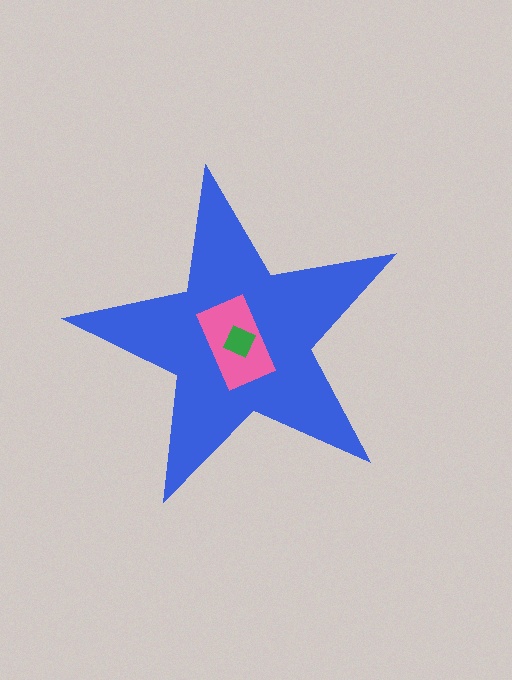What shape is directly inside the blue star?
The pink rectangle.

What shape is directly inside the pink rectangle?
The green square.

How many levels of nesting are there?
3.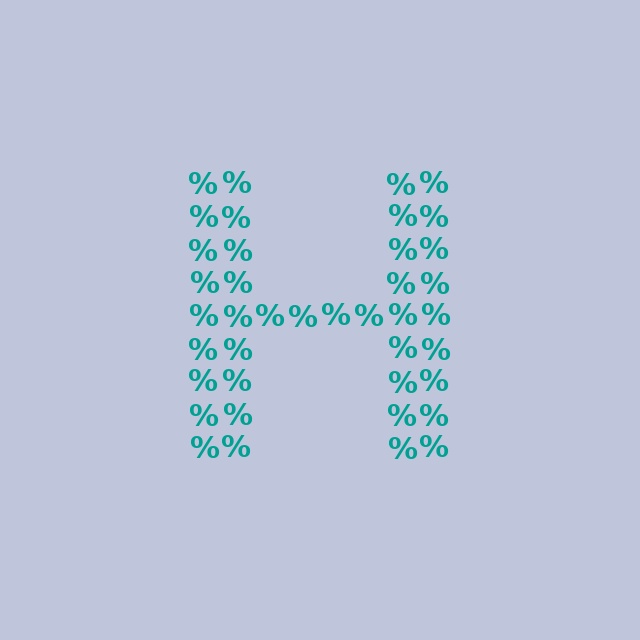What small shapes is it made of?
It is made of small percent signs.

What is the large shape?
The large shape is the letter H.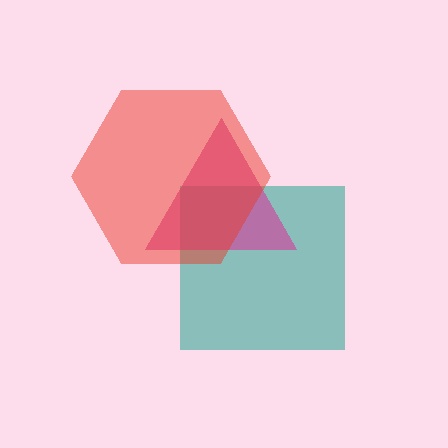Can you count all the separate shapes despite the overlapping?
Yes, there are 3 separate shapes.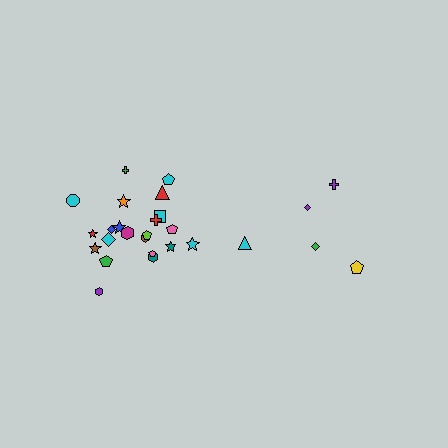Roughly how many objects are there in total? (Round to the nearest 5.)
Roughly 25 objects in total.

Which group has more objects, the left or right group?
The left group.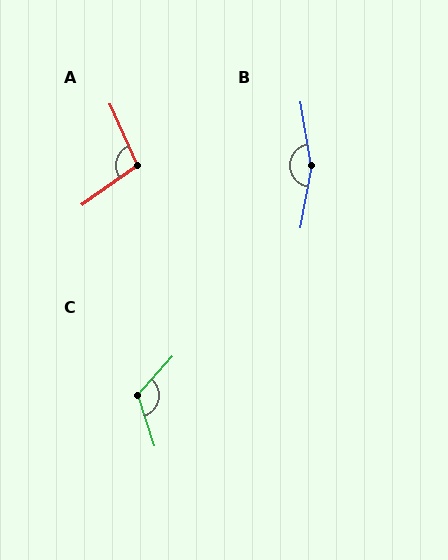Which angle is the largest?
B, at approximately 160 degrees.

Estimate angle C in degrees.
Approximately 120 degrees.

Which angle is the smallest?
A, at approximately 102 degrees.